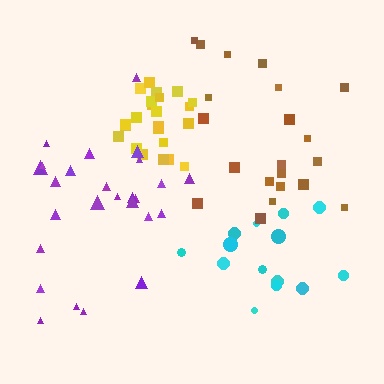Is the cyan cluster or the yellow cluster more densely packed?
Yellow.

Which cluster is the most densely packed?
Yellow.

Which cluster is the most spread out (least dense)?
Brown.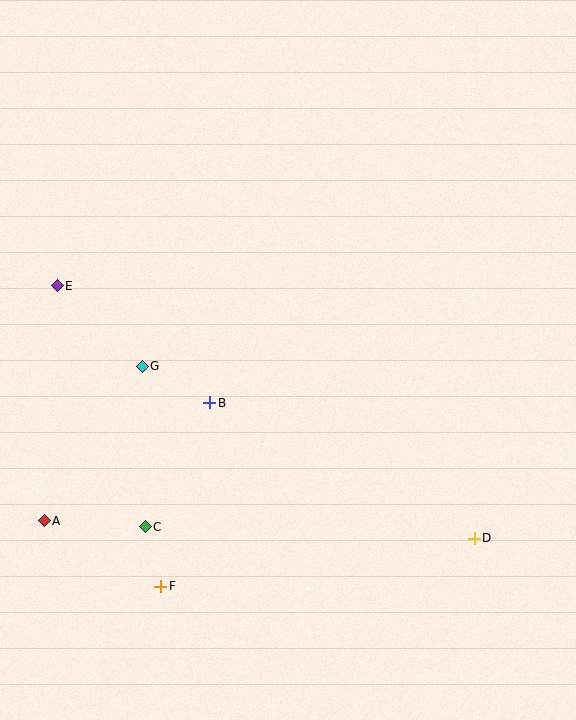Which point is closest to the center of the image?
Point B at (210, 403) is closest to the center.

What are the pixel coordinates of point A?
Point A is at (44, 521).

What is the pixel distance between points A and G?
The distance between A and G is 183 pixels.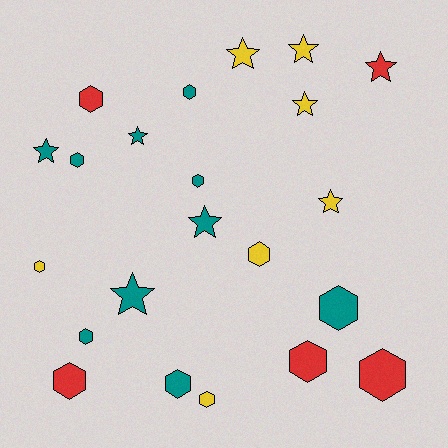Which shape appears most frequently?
Hexagon, with 13 objects.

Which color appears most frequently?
Teal, with 10 objects.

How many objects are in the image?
There are 22 objects.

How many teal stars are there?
There are 4 teal stars.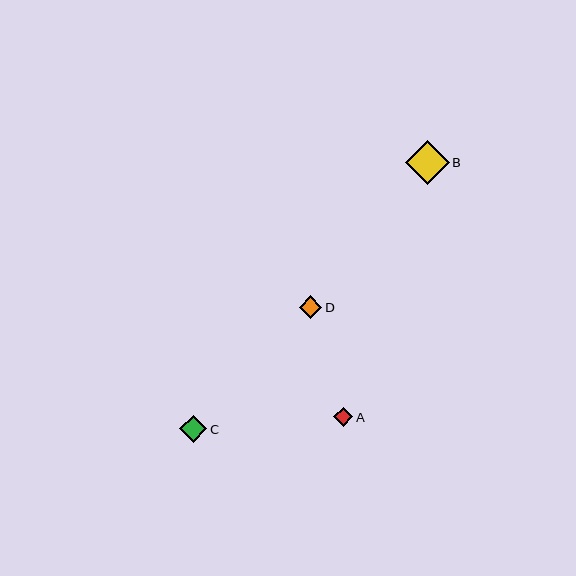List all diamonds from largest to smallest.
From largest to smallest: B, C, D, A.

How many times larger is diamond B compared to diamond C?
Diamond B is approximately 1.6 times the size of diamond C.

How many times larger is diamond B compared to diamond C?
Diamond B is approximately 1.6 times the size of diamond C.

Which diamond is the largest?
Diamond B is the largest with a size of approximately 44 pixels.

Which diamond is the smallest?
Diamond A is the smallest with a size of approximately 19 pixels.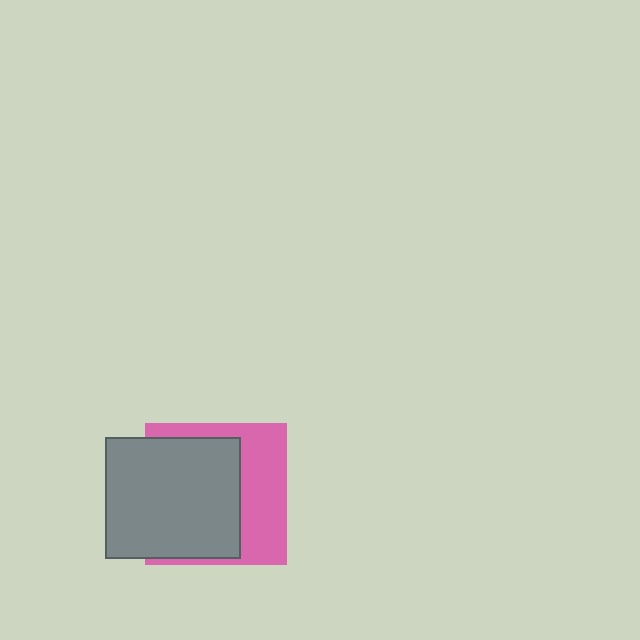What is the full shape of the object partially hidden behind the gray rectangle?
The partially hidden object is a pink square.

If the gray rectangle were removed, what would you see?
You would see the complete pink square.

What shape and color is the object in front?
The object in front is a gray rectangle.